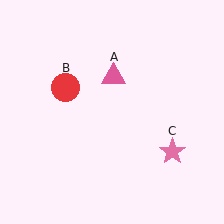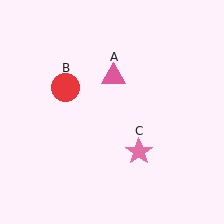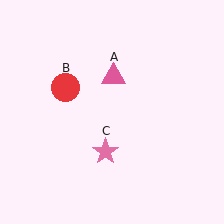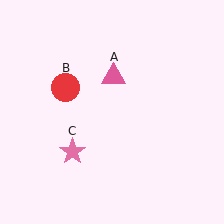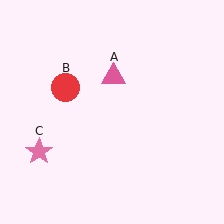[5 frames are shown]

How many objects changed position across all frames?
1 object changed position: pink star (object C).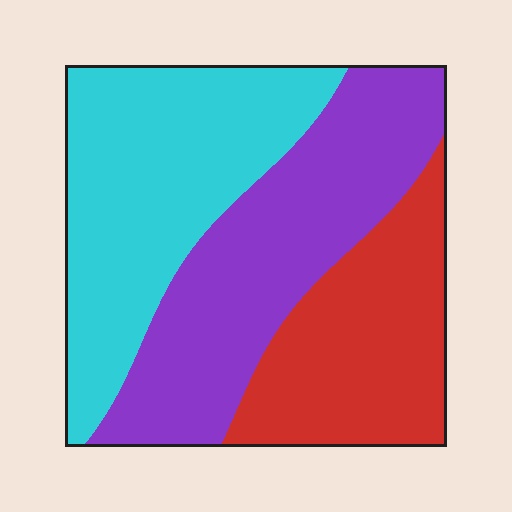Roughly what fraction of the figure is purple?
Purple takes up about three eighths (3/8) of the figure.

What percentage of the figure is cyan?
Cyan covers roughly 35% of the figure.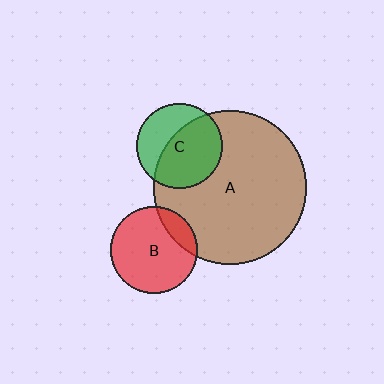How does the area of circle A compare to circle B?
Approximately 3.1 times.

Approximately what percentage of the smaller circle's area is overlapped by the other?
Approximately 15%.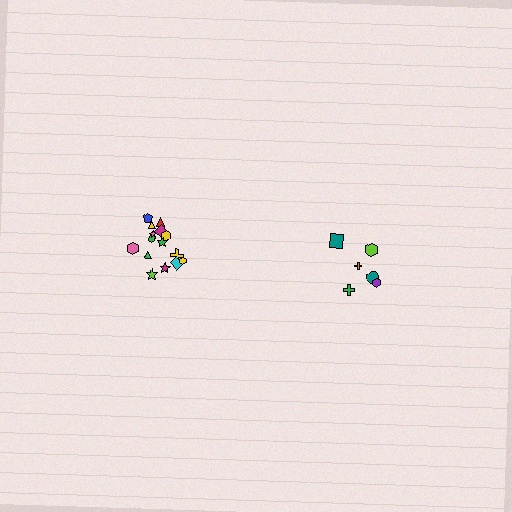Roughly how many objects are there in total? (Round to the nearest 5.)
Roughly 20 objects in total.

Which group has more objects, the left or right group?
The left group.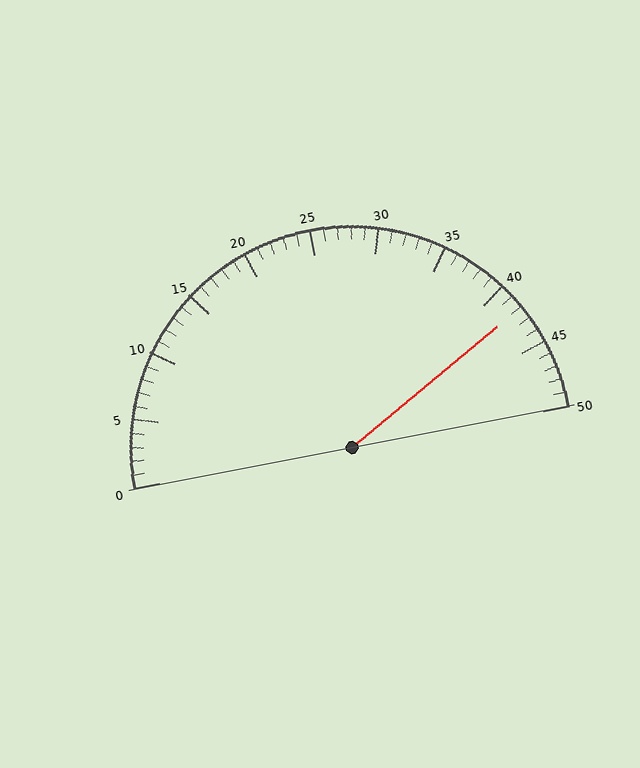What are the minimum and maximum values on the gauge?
The gauge ranges from 0 to 50.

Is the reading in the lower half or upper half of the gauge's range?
The reading is in the upper half of the range (0 to 50).